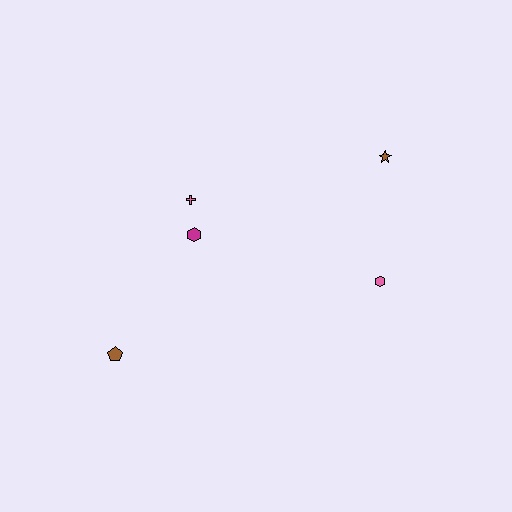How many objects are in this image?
There are 5 objects.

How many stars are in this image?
There is 1 star.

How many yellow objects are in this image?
There are no yellow objects.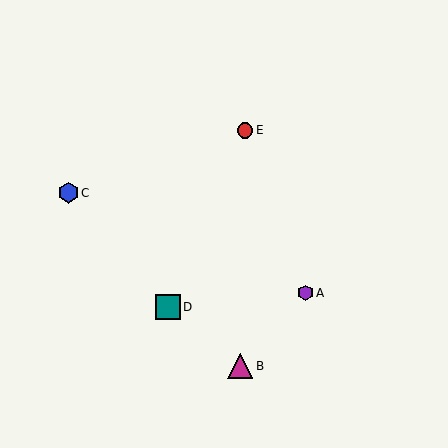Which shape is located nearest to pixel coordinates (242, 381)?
The magenta triangle (labeled B) at (240, 366) is nearest to that location.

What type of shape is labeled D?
Shape D is a teal square.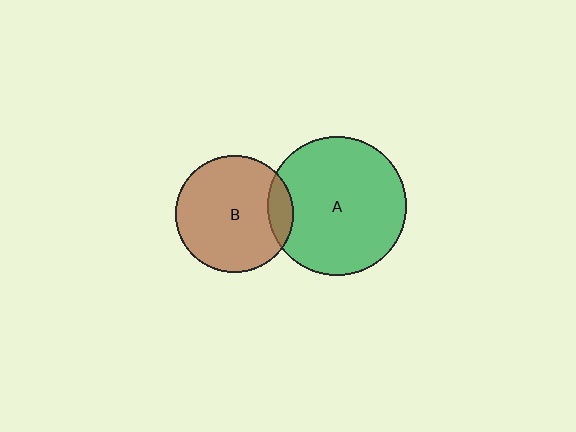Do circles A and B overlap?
Yes.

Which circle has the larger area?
Circle A (green).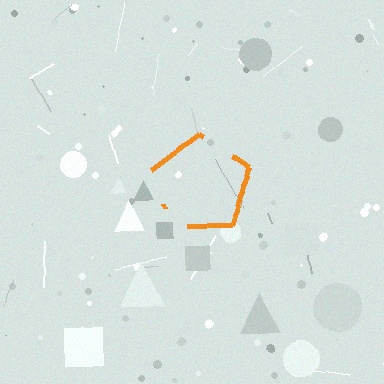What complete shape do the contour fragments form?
The contour fragments form a pentagon.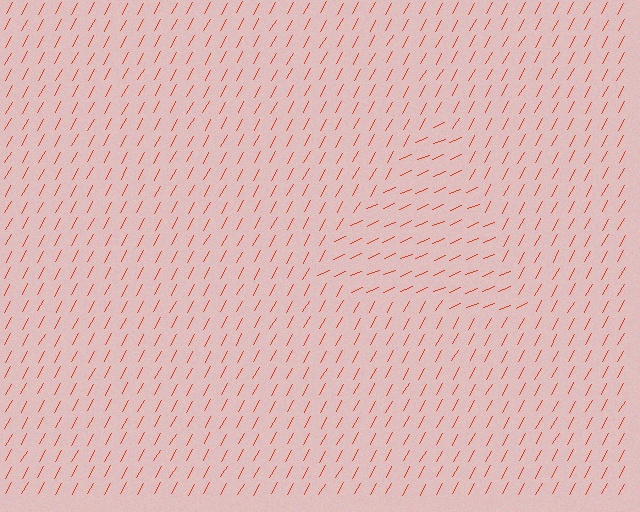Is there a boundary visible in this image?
Yes, there is a texture boundary formed by a change in line orientation.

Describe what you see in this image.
The image is filled with small red line segments. A triangle region in the image has lines oriented differently from the surrounding lines, creating a visible texture boundary.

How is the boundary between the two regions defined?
The boundary is defined purely by a change in line orientation (approximately 38 degrees difference). All lines are the same color and thickness.